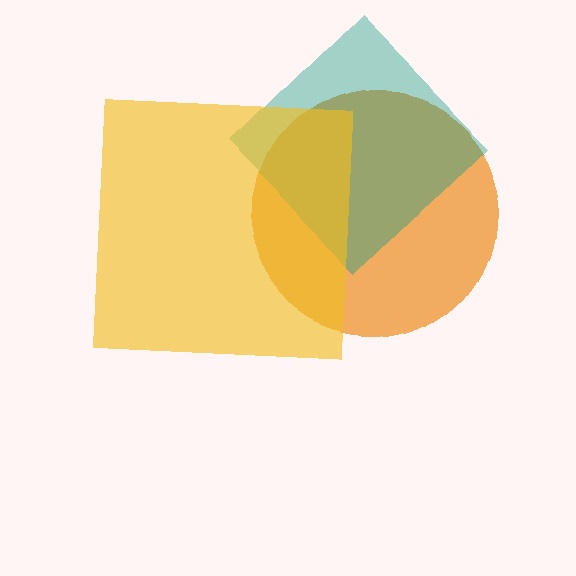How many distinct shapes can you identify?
There are 3 distinct shapes: an orange circle, a teal diamond, a yellow square.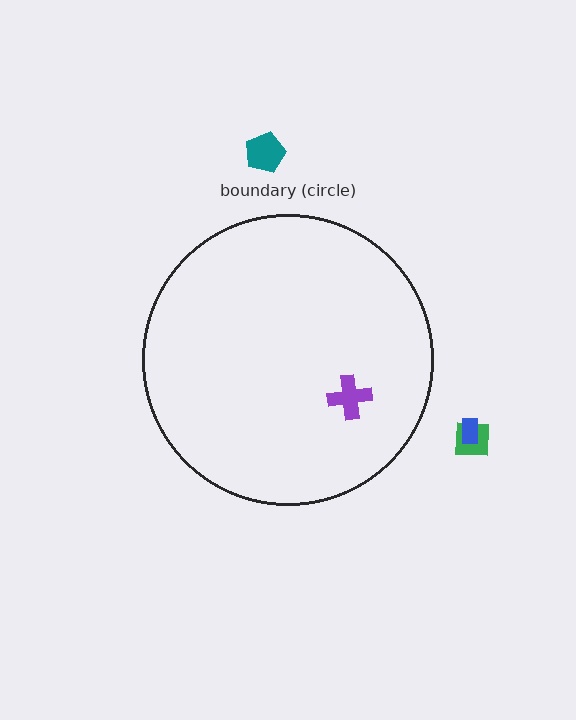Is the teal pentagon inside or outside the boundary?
Outside.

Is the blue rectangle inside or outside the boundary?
Outside.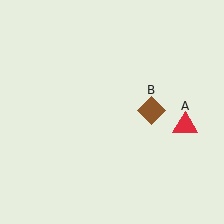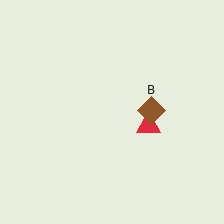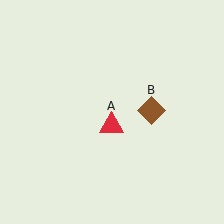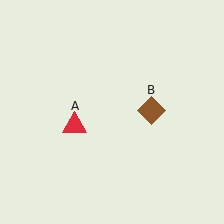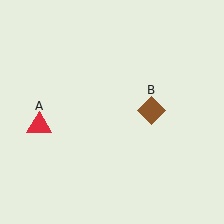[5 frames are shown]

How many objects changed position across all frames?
1 object changed position: red triangle (object A).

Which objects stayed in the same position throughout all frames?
Brown diamond (object B) remained stationary.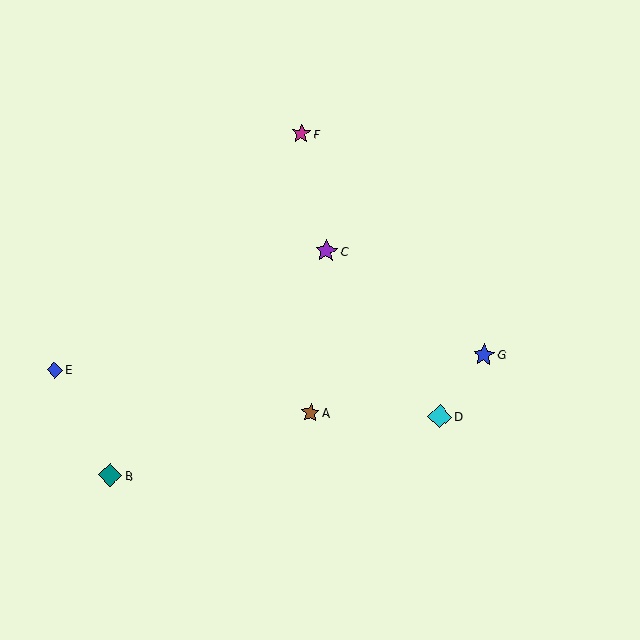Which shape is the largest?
The teal diamond (labeled B) is the largest.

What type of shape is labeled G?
Shape G is a blue star.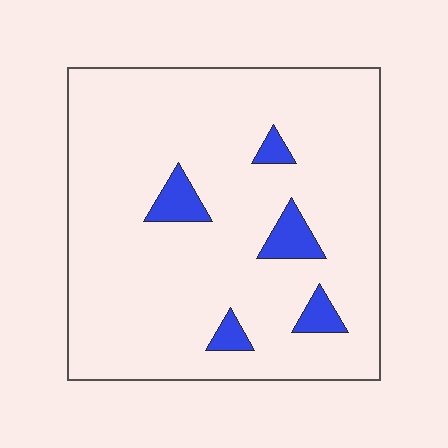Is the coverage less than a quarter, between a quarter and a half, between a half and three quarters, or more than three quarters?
Less than a quarter.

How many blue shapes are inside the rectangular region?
5.